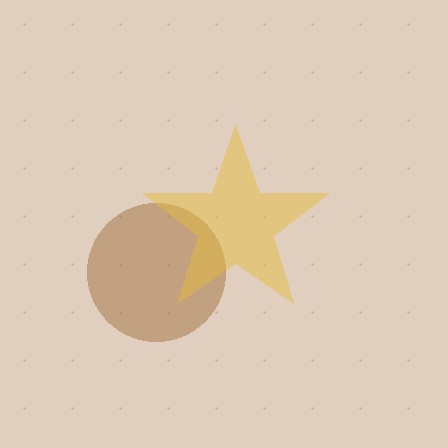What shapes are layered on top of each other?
The layered shapes are: a brown circle, a yellow star.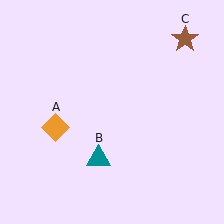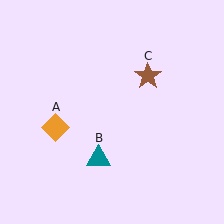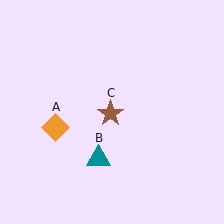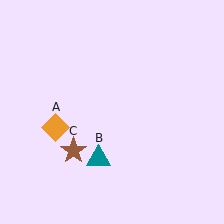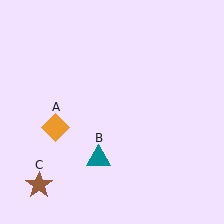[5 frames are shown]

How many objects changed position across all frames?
1 object changed position: brown star (object C).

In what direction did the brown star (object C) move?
The brown star (object C) moved down and to the left.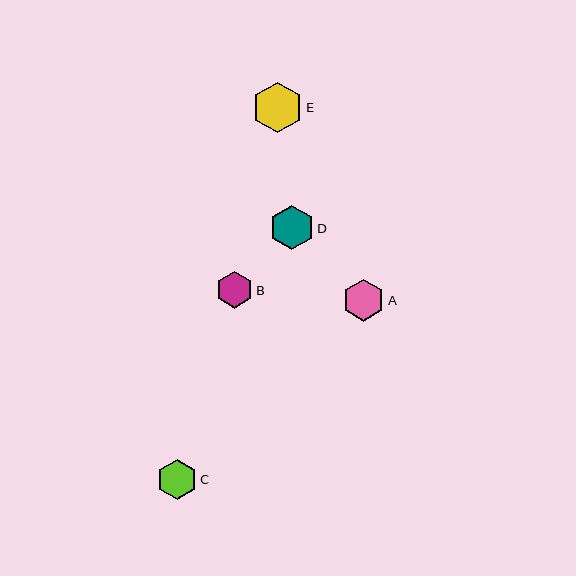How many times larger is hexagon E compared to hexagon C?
Hexagon E is approximately 1.3 times the size of hexagon C.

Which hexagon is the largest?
Hexagon E is the largest with a size of approximately 51 pixels.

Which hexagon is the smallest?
Hexagon B is the smallest with a size of approximately 37 pixels.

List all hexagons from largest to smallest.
From largest to smallest: E, D, A, C, B.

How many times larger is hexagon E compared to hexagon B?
Hexagon E is approximately 1.4 times the size of hexagon B.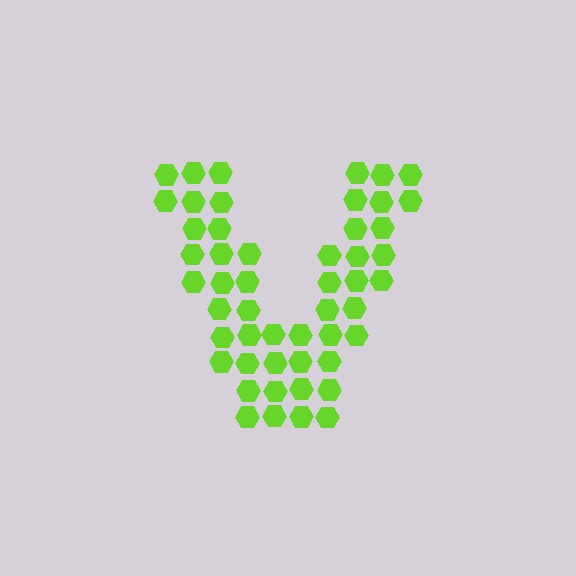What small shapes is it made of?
It is made of small hexagons.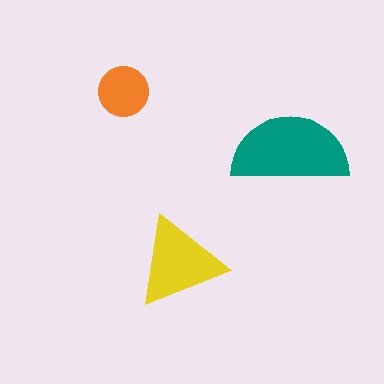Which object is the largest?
The teal semicircle.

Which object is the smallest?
The orange circle.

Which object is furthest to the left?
The orange circle is leftmost.